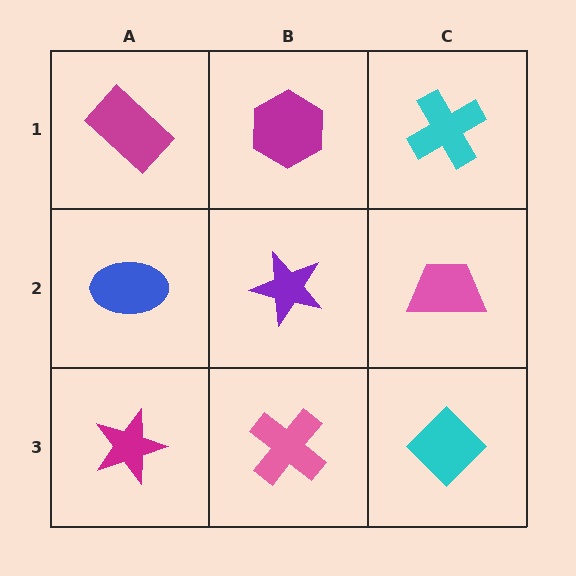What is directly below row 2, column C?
A cyan diamond.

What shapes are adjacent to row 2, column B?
A magenta hexagon (row 1, column B), a pink cross (row 3, column B), a blue ellipse (row 2, column A), a pink trapezoid (row 2, column C).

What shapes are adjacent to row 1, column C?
A pink trapezoid (row 2, column C), a magenta hexagon (row 1, column B).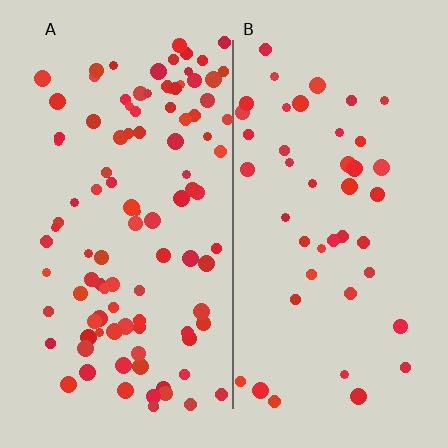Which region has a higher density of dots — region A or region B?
A (the left).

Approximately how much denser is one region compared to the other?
Approximately 2.3× — region A over region B.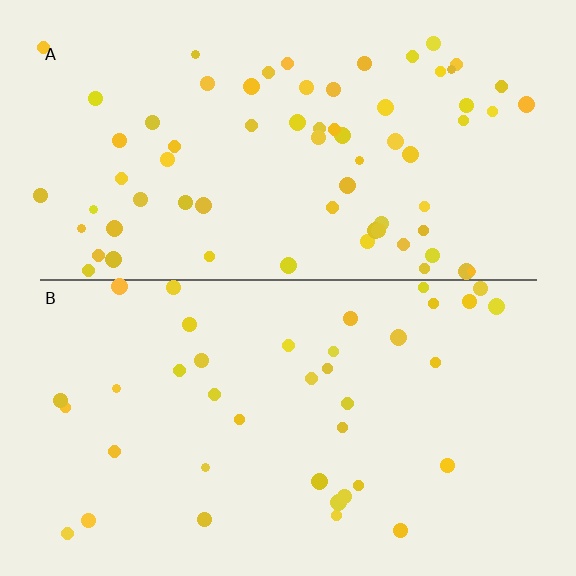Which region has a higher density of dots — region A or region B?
A (the top).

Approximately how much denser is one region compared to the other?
Approximately 1.8× — region A over region B.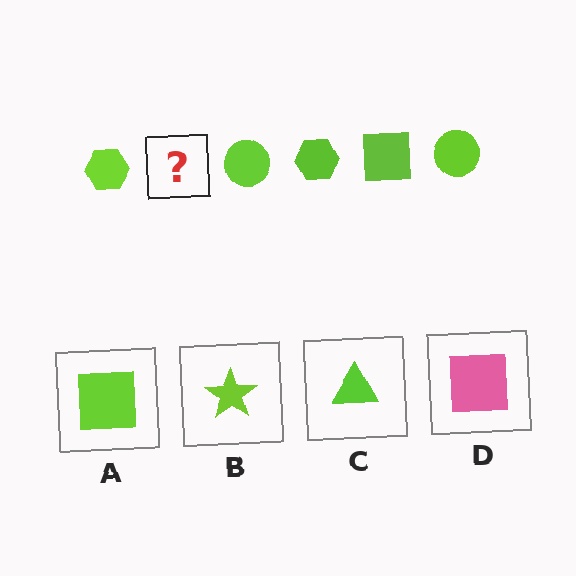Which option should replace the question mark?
Option A.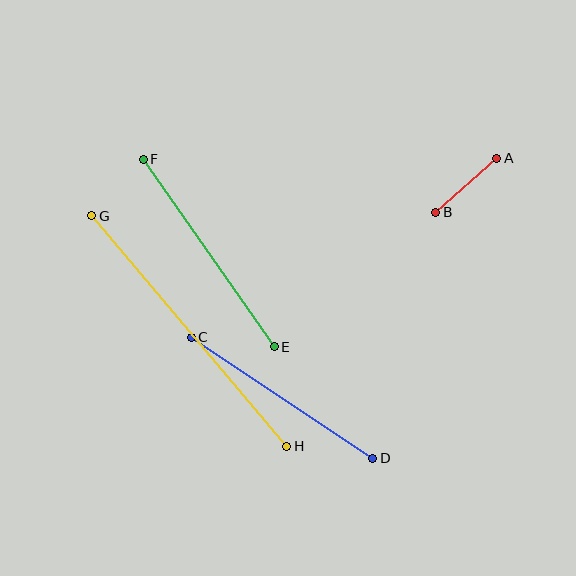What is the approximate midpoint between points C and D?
The midpoint is at approximately (282, 398) pixels.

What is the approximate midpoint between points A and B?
The midpoint is at approximately (466, 185) pixels.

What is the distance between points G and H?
The distance is approximately 302 pixels.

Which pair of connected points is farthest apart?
Points G and H are farthest apart.